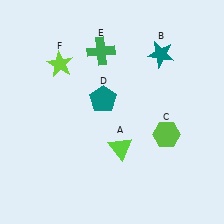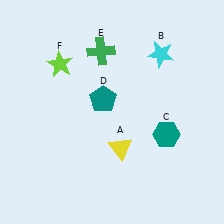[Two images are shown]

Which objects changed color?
A changed from lime to yellow. B changed from teal to cyan. C changed from lime to teal.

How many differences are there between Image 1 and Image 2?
There are 3 differences between the two images.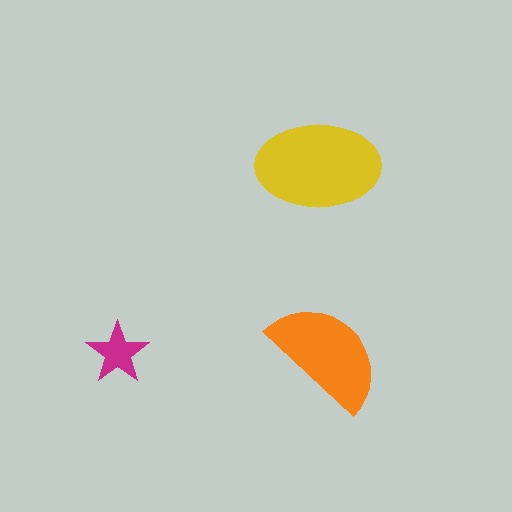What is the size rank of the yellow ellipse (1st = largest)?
1st.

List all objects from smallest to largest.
The magenta star, the orange semicircle, the yellow ellipse.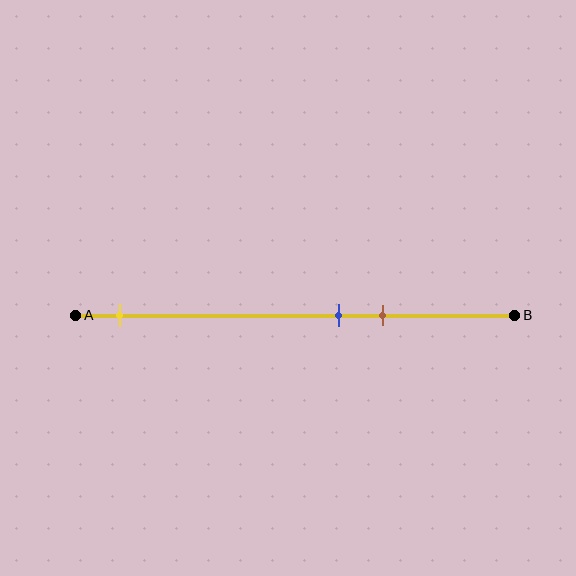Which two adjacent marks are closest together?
The blue and brown marks are the closest adjacent pair.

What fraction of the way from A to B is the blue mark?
The blue mark is approximately 60% (0.6) of the way from A to B.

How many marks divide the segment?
There are 3 marks dividing the segment.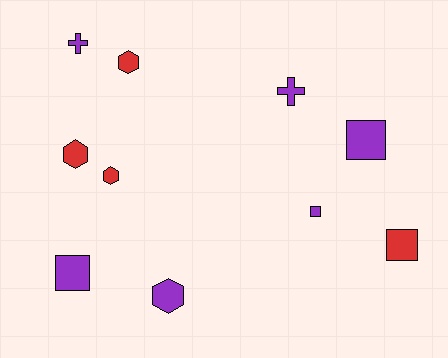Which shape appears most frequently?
Hexagon, with 4 objects.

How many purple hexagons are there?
There is 1 purple hexagon.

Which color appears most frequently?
Purple, with 6 objects.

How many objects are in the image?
There are 10 objects.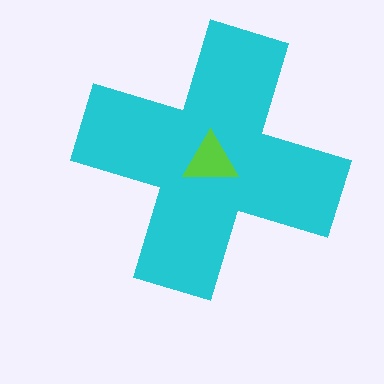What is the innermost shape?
The lime triangle.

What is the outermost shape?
The cyan cross.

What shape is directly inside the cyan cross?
The lime triangle.